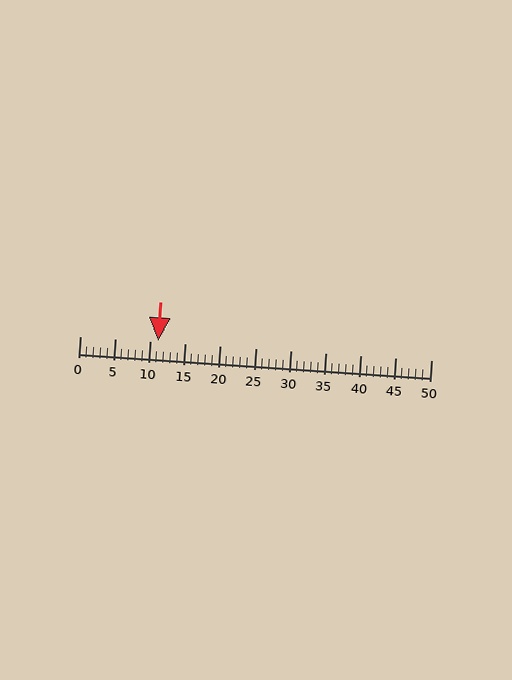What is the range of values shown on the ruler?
The ruler shows values from 0 to 50.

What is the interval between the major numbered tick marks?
The major tick marks are spaced 5 units apart.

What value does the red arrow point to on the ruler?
The red arrow points to approximately 11.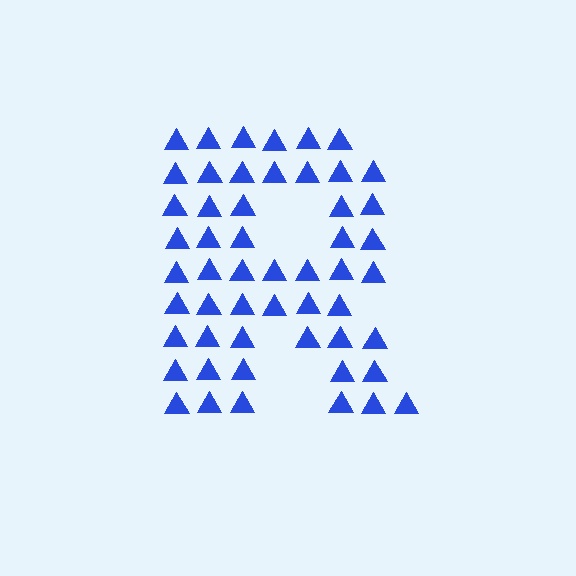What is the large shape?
The large shape is the letter R.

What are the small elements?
The small elements are triangles.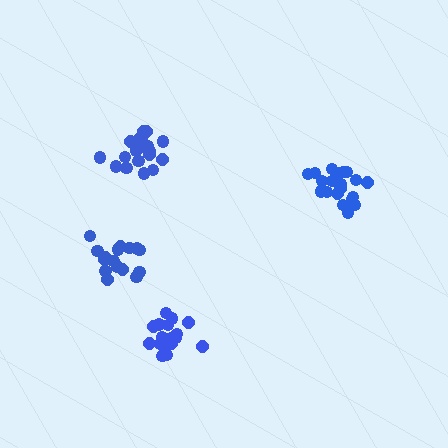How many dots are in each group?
Group 1: 21 dots, Group 2: 19 dots, Group 3: 17 dots, Group 4: 20 dots (77 total).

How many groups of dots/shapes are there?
There are 4 groups.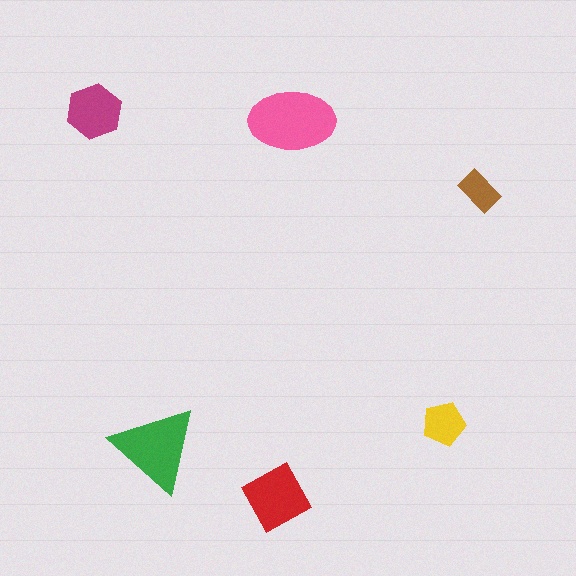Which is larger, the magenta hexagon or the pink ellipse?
The pink ellipse.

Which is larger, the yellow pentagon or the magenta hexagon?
The magenta hexagon.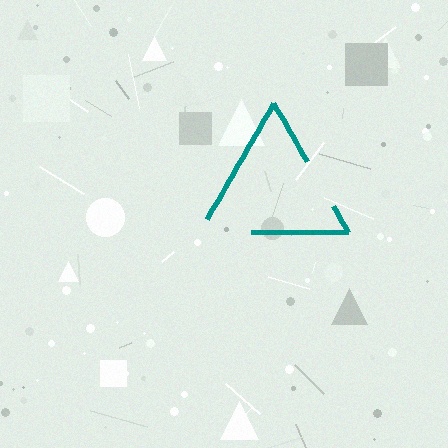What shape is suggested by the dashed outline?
The dashed outline suggests a triangle.